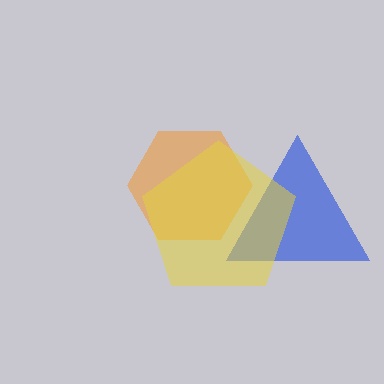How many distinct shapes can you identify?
There are 3 distinct shapes: a blue triangle, an orange hexagon, a yellow pentagon.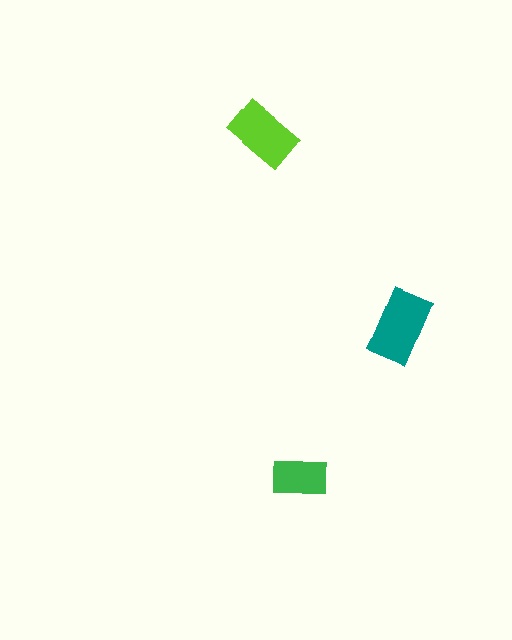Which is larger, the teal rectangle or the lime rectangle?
The teal one.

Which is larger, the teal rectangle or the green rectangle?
The teal one.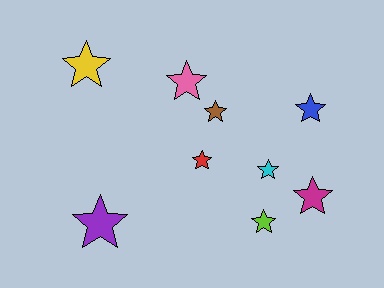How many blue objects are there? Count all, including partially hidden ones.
There is 1 blue object.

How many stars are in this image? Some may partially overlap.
There are 9 stars.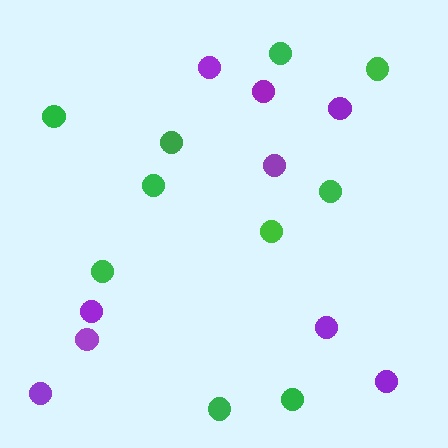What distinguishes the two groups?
There are 2 groups: one group of green circles (10) and one group of purple circles (9).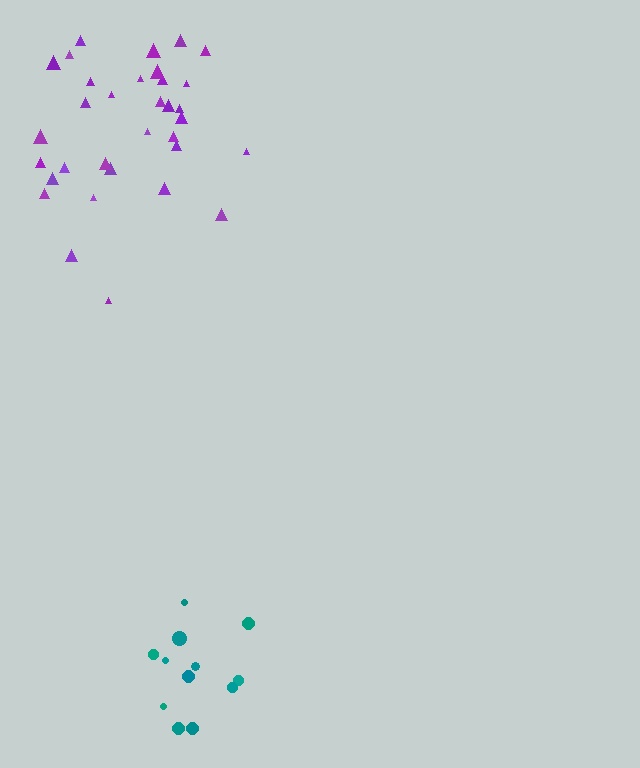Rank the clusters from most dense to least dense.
purple, teal.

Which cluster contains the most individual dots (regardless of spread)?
Purple (33).